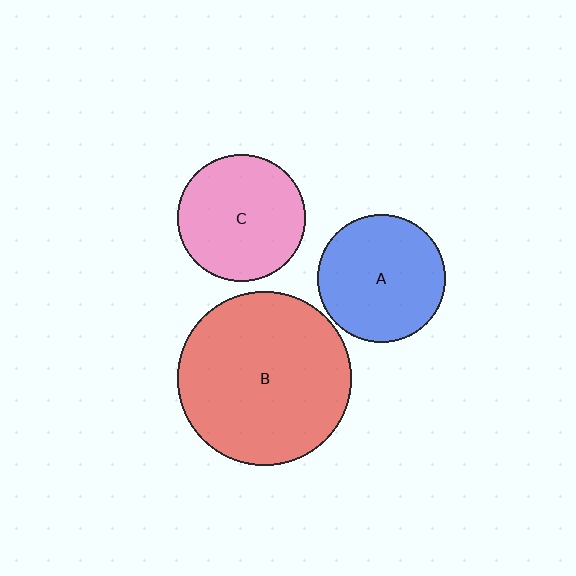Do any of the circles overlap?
No, none of the circles overlap.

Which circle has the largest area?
Circle B (red).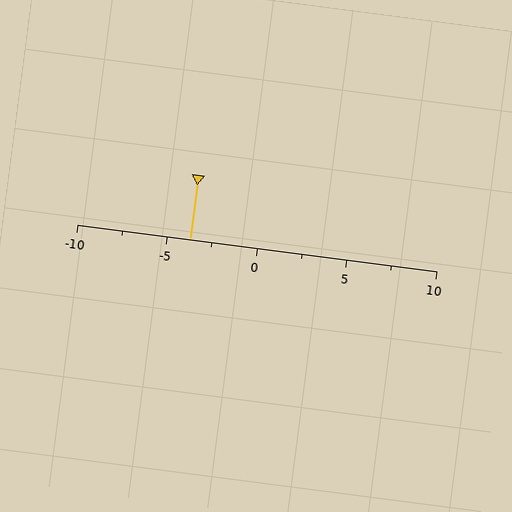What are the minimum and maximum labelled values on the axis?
The axis runs from -10 to 10.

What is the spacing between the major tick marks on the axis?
The major ticks are spaced 5 apart.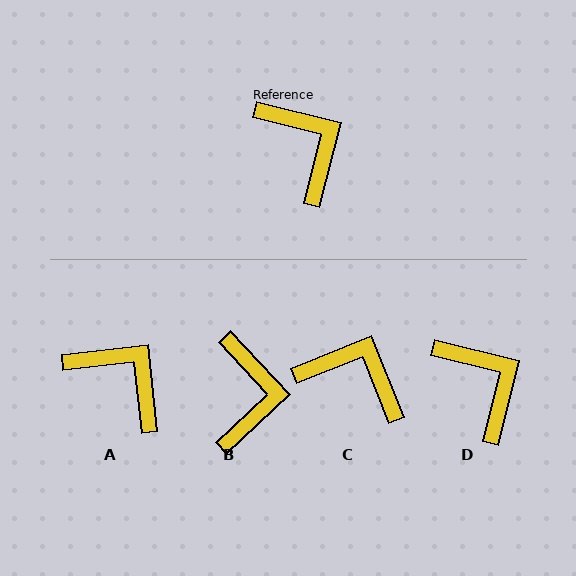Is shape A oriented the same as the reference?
No, it is off by about 20 degrees.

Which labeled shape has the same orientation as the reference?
D.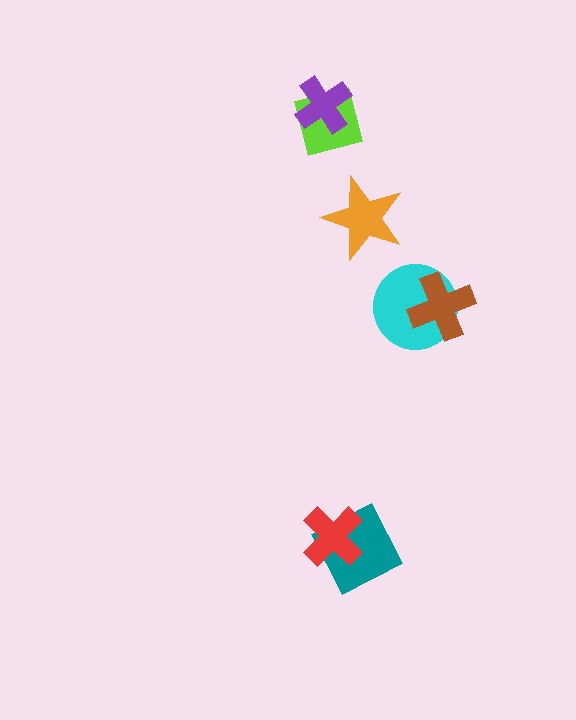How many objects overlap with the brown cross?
1 object overlaps with the brown cross.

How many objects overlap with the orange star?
0 objects overlap with the orange star.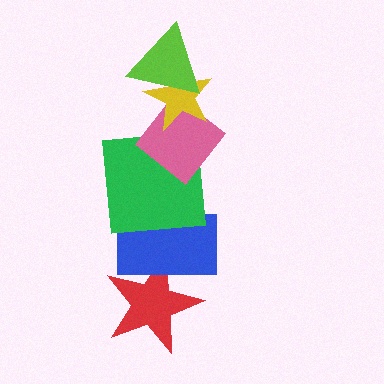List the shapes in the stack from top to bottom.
From top to bottom: the lime triangle, the yellow star, the pink diamond, the green square, the blue rectangle, the red star.